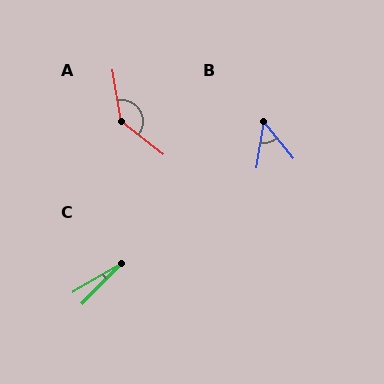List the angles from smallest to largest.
C (15°), B (48°), A (137°).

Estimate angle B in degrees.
Approximately 48 degrees.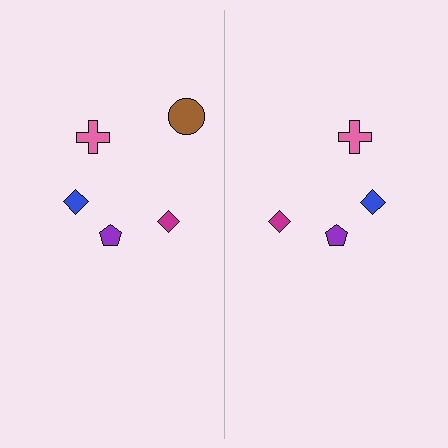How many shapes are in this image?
There are 9 shapes in this image.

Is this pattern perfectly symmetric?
No, the pattern is not perfectly symmetric. A brown circle is missing from the right side.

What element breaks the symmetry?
A brown circle is missing from the right side.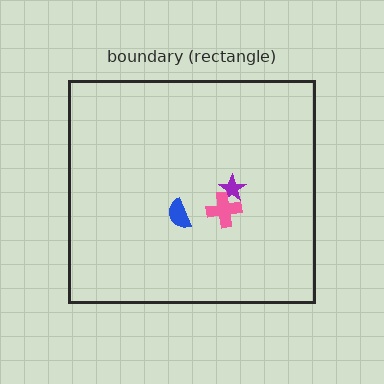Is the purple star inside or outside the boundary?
Inside.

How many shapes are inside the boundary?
3 inside, 0 outside.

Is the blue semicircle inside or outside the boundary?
Inside.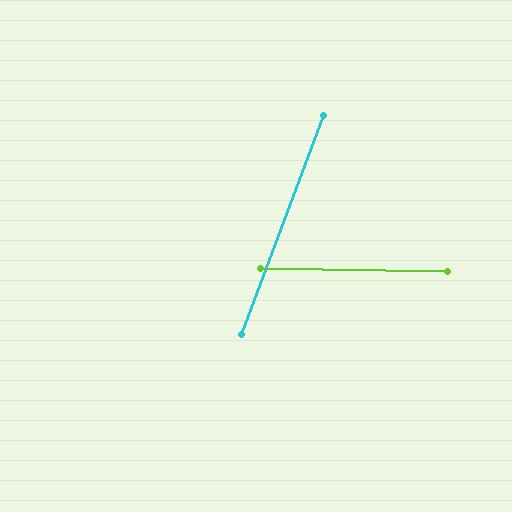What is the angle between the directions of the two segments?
Approximately 70 degrees.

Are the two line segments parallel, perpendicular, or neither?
Neither parallel nor perpendicular — they differ by about 70°.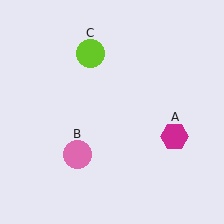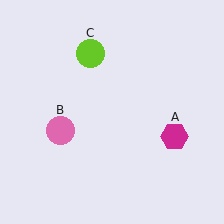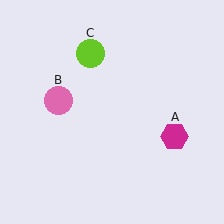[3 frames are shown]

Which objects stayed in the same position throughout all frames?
Magenta hexagon (object A) and lime circle (object C) remained stationary.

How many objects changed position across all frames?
1 object changed position: pink circle (object B).